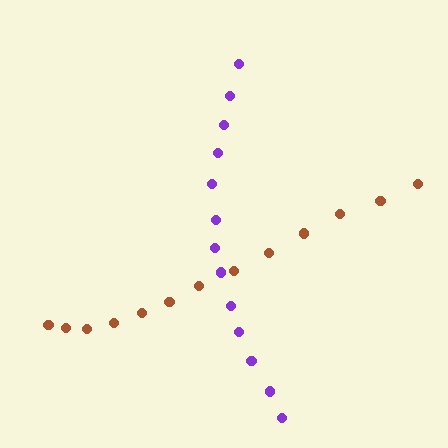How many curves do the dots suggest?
There are 2 distinct paths.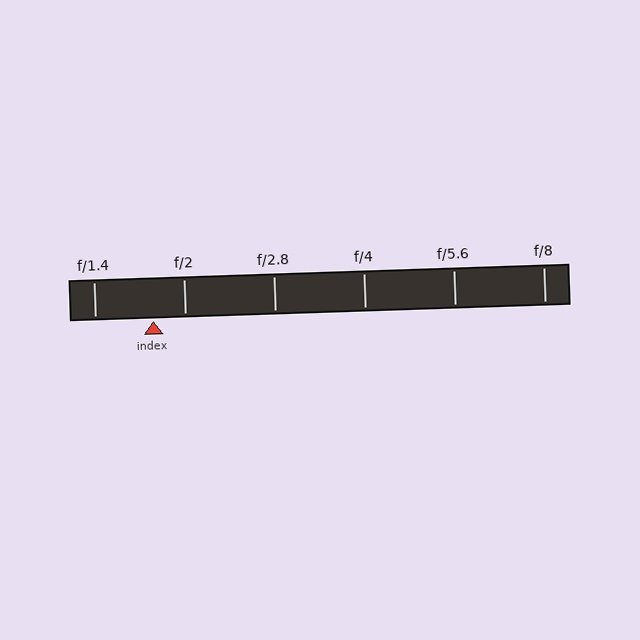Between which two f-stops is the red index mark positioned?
The index mark is between f/1.4 and f/2.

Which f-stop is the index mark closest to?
The index mark is closest to f/2.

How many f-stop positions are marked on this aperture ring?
There are 6 f-stop positions marked.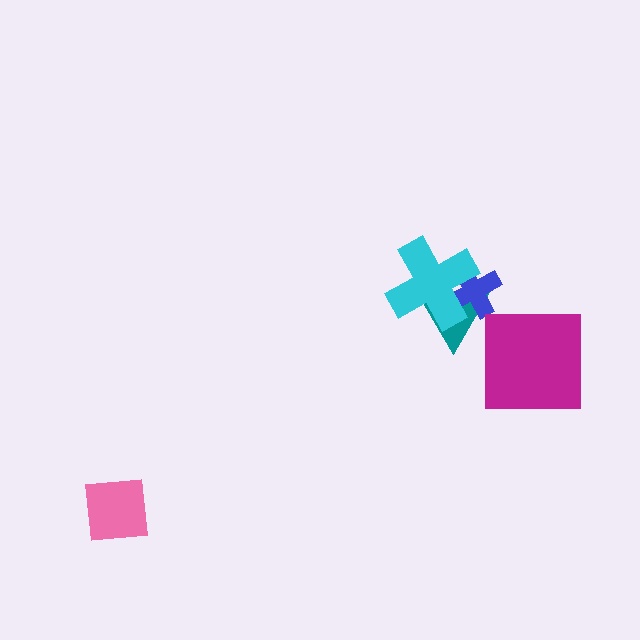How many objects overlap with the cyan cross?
2 objects overlap with the cyan cross.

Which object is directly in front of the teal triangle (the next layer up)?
The blue cross is directly in front of the teal triangle.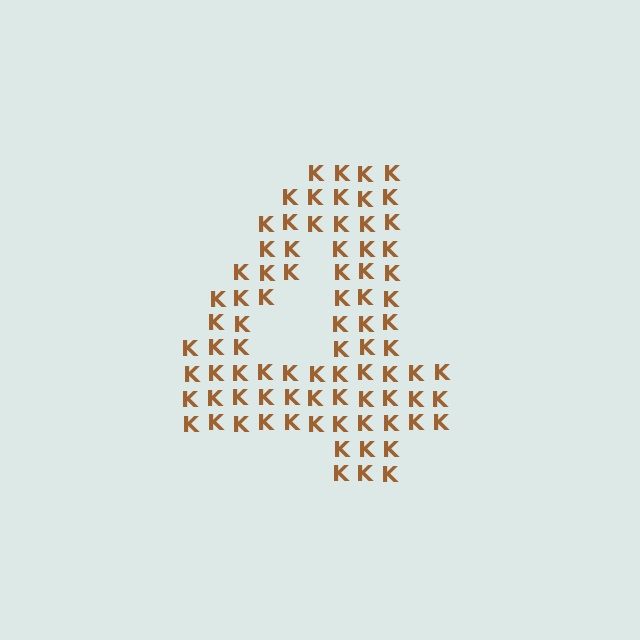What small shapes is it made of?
It is made of small letter K's.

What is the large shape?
The large shape is the digit 4.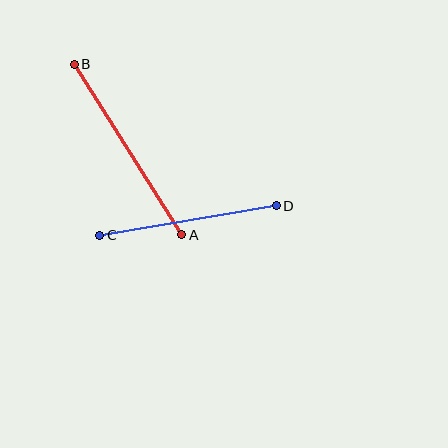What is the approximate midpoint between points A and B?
The midpoint is at approximately (128, 149) pixels.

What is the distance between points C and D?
The distance is approximately 179 pixels.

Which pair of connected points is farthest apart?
Points A and B are farthest apart.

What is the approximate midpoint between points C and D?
The midpoint is at approximately (188, 221) pixels.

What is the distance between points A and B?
The distance is approximately 202 pixels.